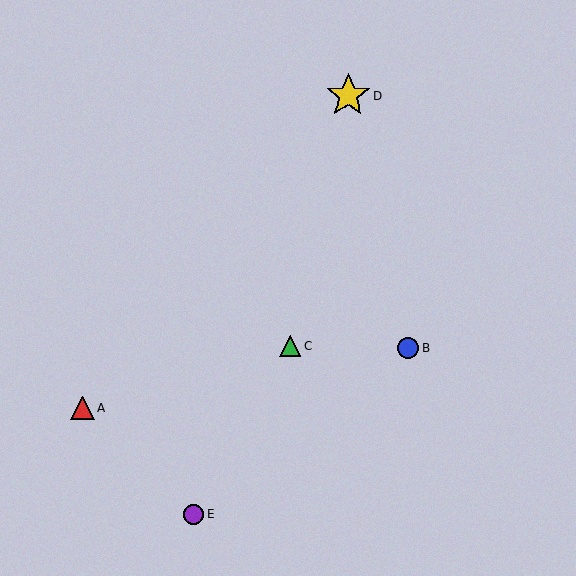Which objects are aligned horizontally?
Objects B, C are aligned horizontally.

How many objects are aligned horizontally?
2 objects (B, C) are aligned horizontally.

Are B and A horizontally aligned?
No, B is at y≈348 and A is at y≈408.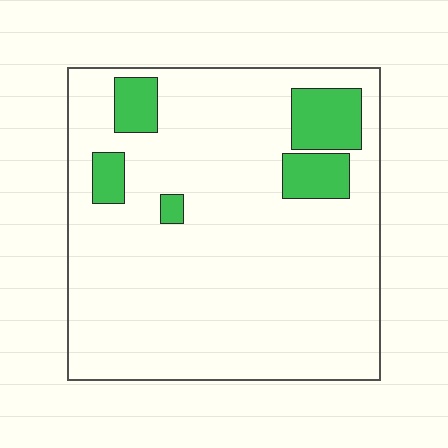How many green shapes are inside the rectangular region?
5.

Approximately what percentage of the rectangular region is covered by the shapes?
Approximately 15%.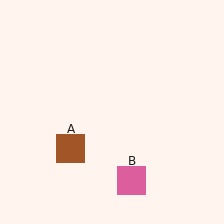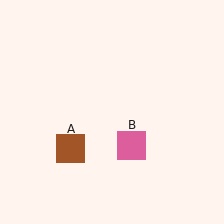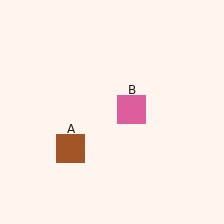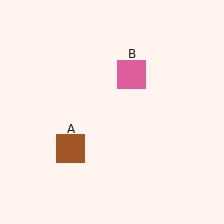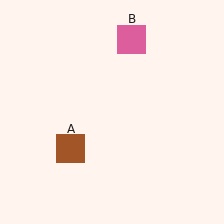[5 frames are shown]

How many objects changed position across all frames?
1 object changed position: pink square (object B).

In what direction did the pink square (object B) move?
The pink square (object B) moved up.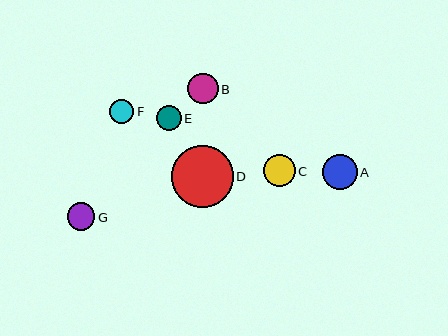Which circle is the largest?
Circle D is the largest with a size of approximately 62 pixels.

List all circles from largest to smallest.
From largest to smallest: D, A, C, B, G, E, F.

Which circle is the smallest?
Circle F is the smallest with a size of approximately 24 pixels.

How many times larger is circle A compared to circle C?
Circle A is approximately 1.1 times the size of circle C.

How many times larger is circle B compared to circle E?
Circle B is approximately 1.2 times the size of circle E.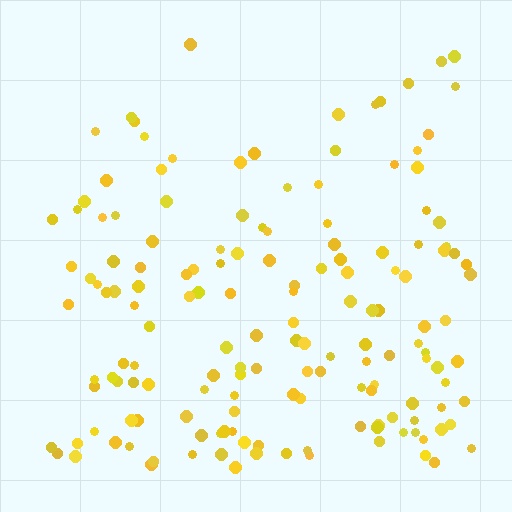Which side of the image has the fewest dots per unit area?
The top.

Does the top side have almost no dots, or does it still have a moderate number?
Still a moderate number, just noticeably fewer than the bottom.